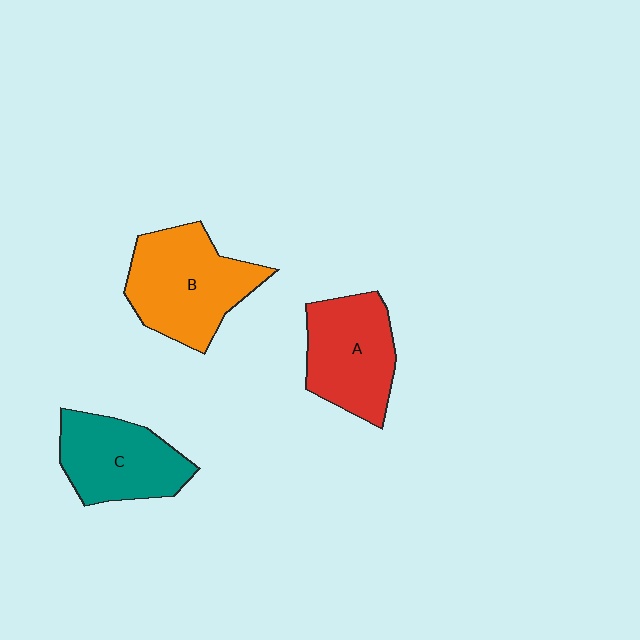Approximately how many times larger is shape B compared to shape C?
Approximately 1.2 times.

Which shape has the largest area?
Shape B (orange).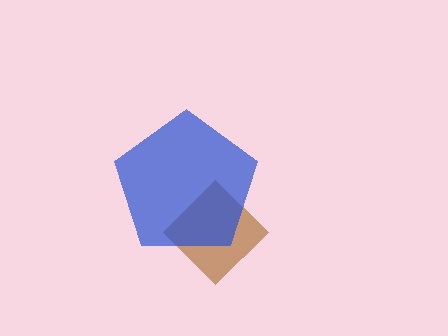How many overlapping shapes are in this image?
There are 2 overlapping shapes in the image.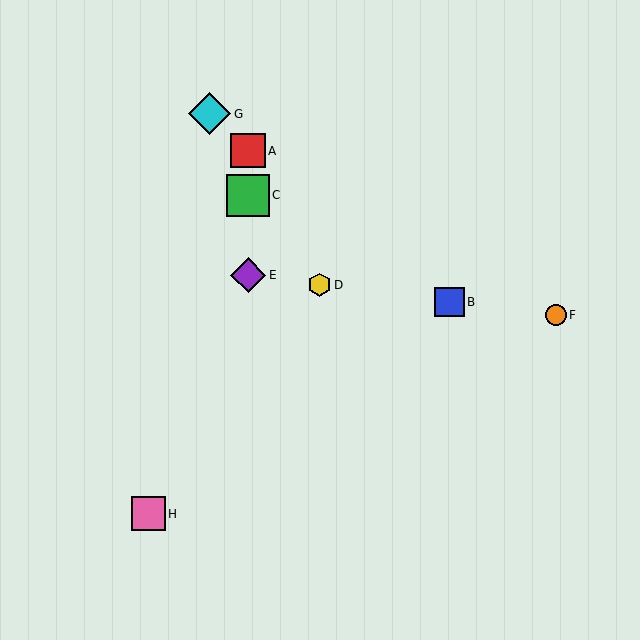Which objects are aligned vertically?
Objects A, C, E are aligned vertically.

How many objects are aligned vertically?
3 objects (A, C, E) are aligned vertically.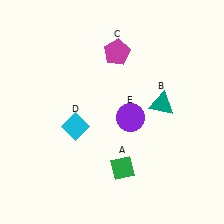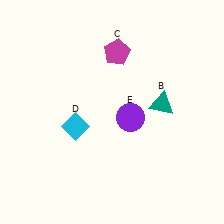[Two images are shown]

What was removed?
The green diamond (A) was removed in Image 2.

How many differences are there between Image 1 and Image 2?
There is 1 difference between the two images.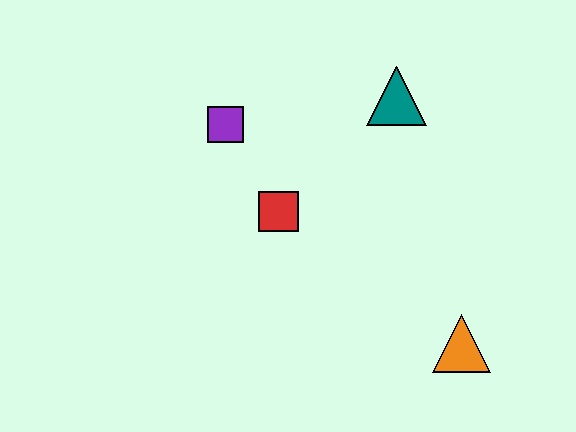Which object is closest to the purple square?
The red square is closest to the purple square.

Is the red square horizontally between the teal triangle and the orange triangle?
No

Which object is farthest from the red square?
The orange triangle is farthest from the red square.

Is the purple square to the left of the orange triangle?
Yes